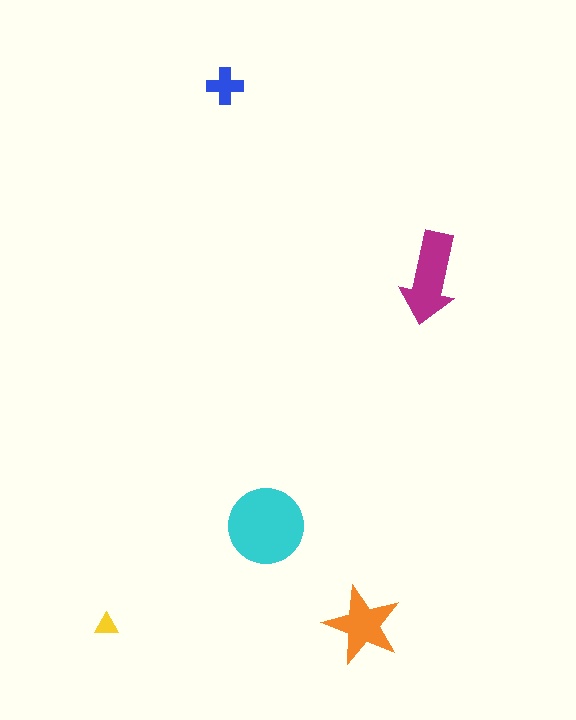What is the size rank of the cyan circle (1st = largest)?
1st.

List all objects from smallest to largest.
The yellow triangle, the blue cross, the orange star, the magenta arrow, the cyan circle.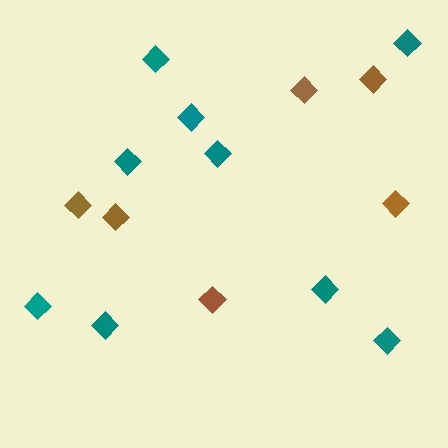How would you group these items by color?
There are 2 groups: one group of brown diamonds (6) and one group of teal diamonds (9).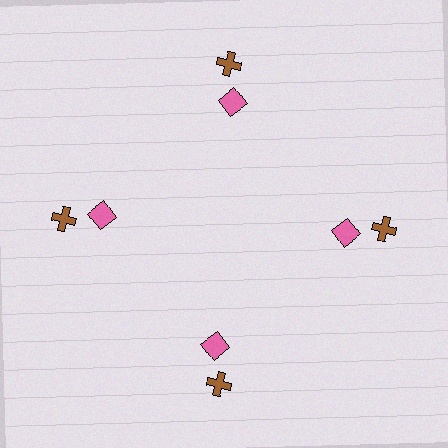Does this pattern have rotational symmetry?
Yes, this pattern has 4-fold rotational symmetry. It looks the same after rotating 90 degrees around the center.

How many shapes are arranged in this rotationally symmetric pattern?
There are 8 shapes, arranged in 4 groups of 2.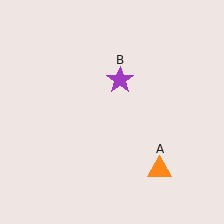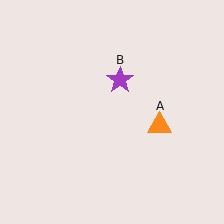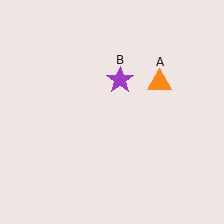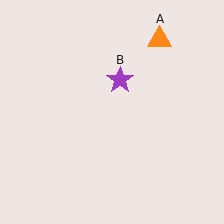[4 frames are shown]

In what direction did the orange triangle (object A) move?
The orange triangle (object A) moved up.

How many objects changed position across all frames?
1 object changed position: orange triangle (object A).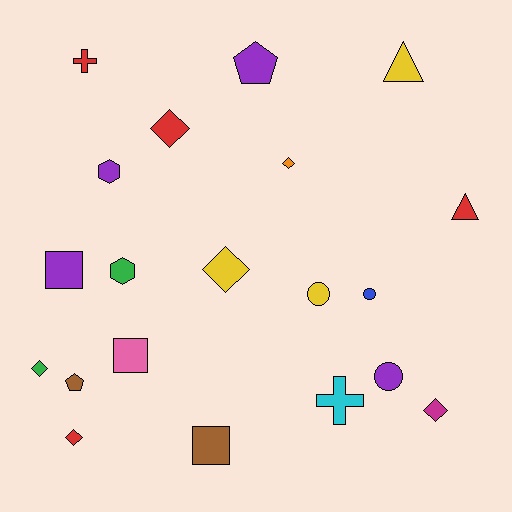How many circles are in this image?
There are 3 circles.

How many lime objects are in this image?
There are no lime objects.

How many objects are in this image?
There are 20 objects.